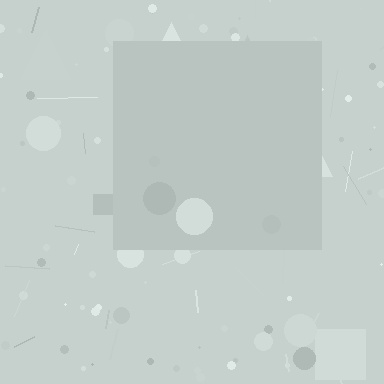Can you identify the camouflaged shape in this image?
The camouflaged shape is a square.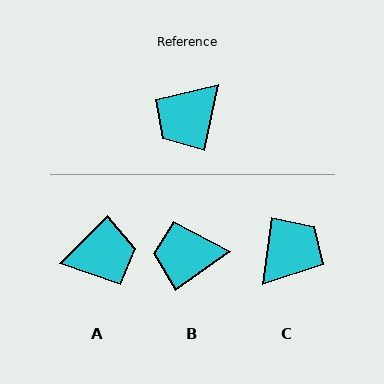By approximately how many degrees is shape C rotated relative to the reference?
Approximately 176 degrees clockwise.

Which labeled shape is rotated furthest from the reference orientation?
C, about 176 degrees away.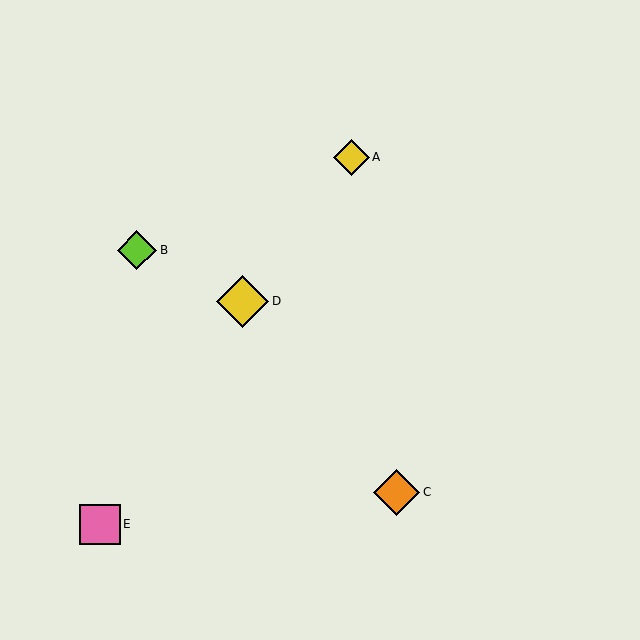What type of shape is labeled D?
Shape D is a yellow diamond.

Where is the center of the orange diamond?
The center of the orange diamond is at (397, 492).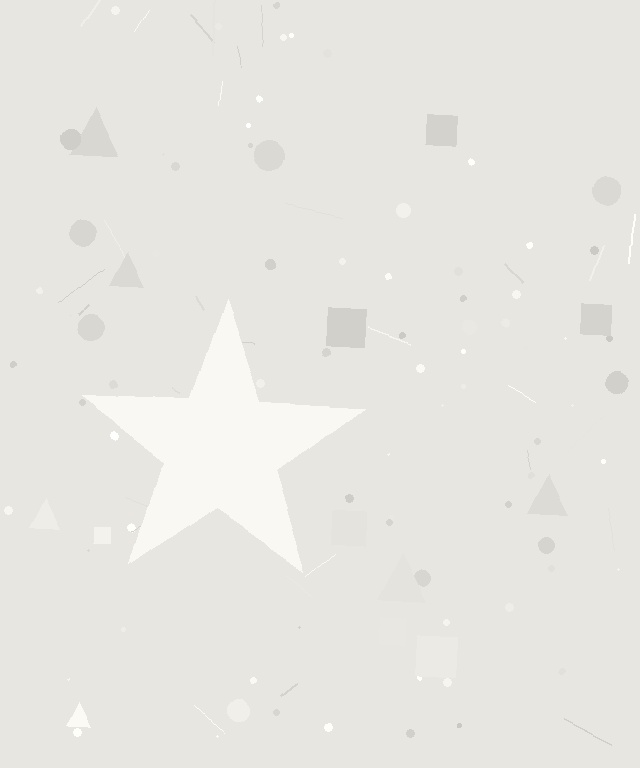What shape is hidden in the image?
A star is hidden in the image.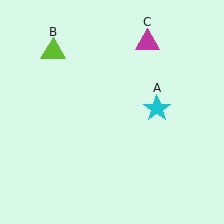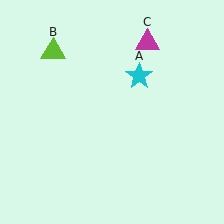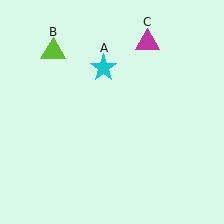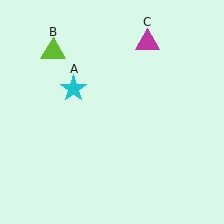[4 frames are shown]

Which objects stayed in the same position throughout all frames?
Lime triangle (object B) and magenta triangle (object C) remained stationary.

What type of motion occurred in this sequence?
The cyan star (object A) rotated counterclockwise around the center of the scene.